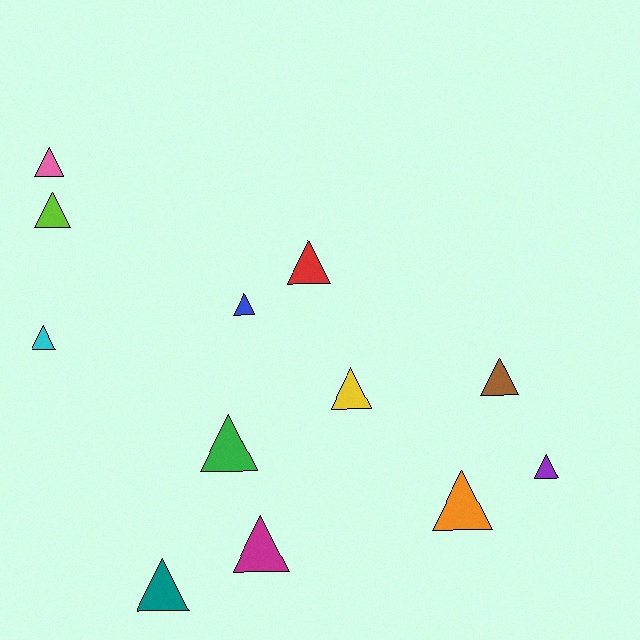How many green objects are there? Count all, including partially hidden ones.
There is 1 green object.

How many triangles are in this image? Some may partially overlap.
There are 12 triangles.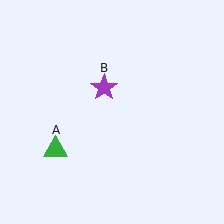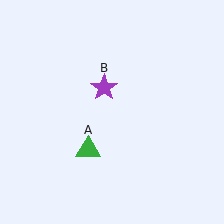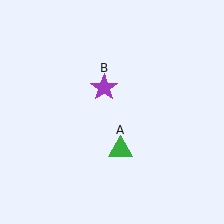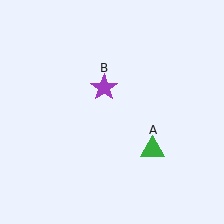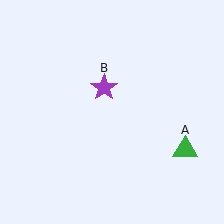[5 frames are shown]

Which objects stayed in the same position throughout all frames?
Purple star (object B) remained stationary.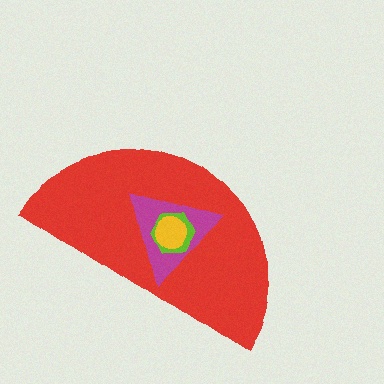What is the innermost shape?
The yellow circle.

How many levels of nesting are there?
4.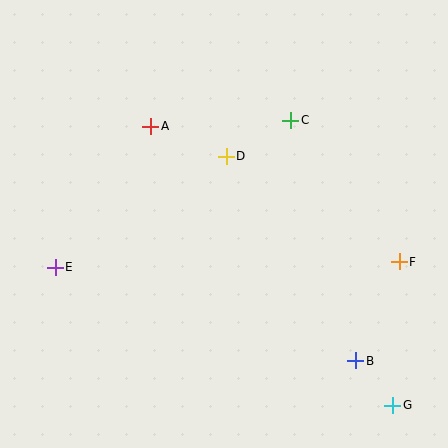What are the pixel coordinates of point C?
Point C is at (291, 120).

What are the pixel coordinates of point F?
Point F is at (399, 262).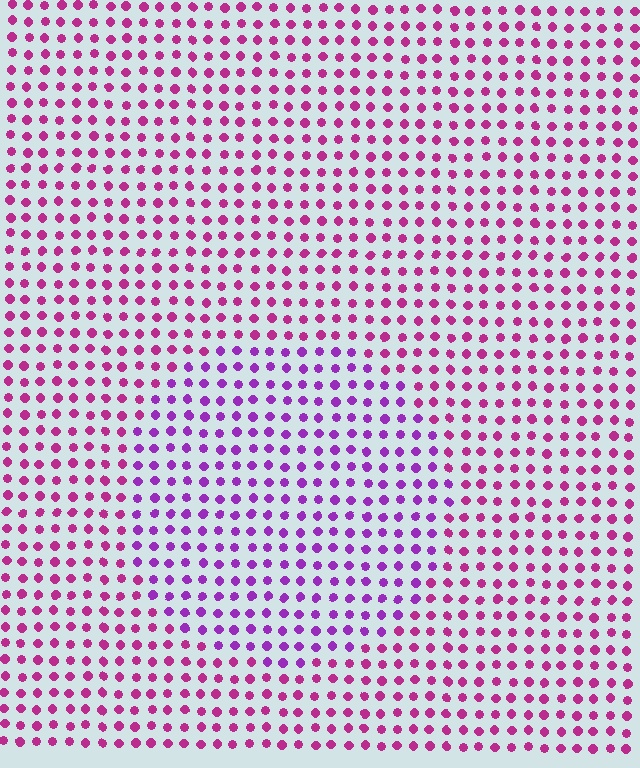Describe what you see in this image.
The image is filled with small magenta elements in a uniform arrangement. A circle-shaped region is visible where the elements are tinted to a slightly different hue, forming a subtle color boundary.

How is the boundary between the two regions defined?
The boundary is defined purely by a slight shift in hue (about 33 degrees). Spacing, size, and orientation are identical on both sides.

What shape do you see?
I see a circle.